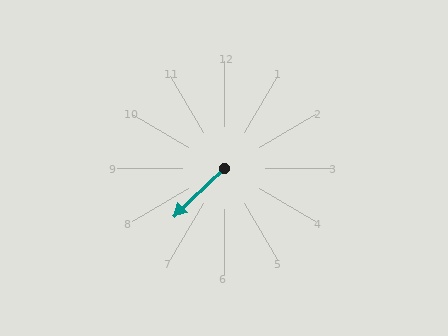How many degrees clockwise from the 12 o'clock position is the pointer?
Approximately 226 degrees.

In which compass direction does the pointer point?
Southwest.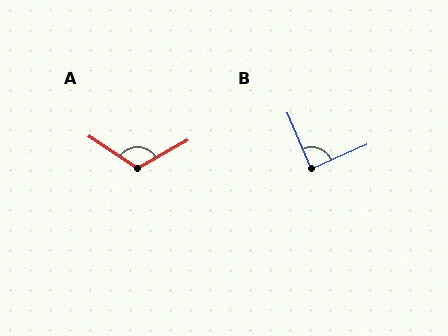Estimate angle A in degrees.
Approximately 117 degrees.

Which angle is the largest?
A, at approximately 117 degrees.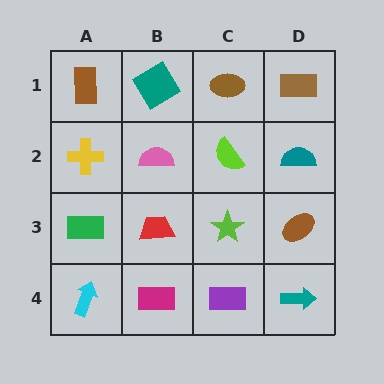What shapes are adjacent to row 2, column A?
A brown rectangle (row 1, column A), a green rectangle (row 3, column A), a pink semicircle (row 2, column B).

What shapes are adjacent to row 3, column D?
A teal semicircle (row 2, column D), a teal arrow (row 4, column D), a lime star (row 3, column C).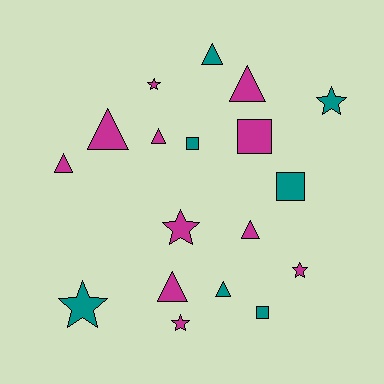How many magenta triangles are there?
There are 6 magenta triangles.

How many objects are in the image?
There are 18 objects.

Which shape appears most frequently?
Triangle, with 8 objects.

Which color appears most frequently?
Magenta, with 11 objects.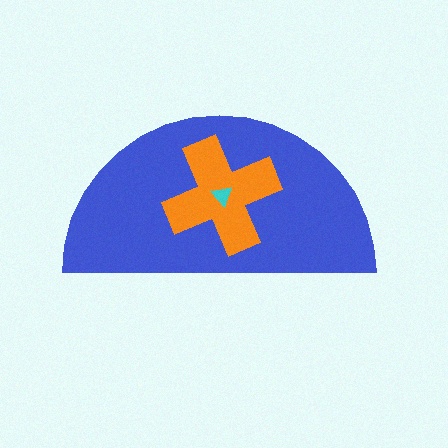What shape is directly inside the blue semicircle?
The orange cross.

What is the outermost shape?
The blue semicircle.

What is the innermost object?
The cyan triangle.